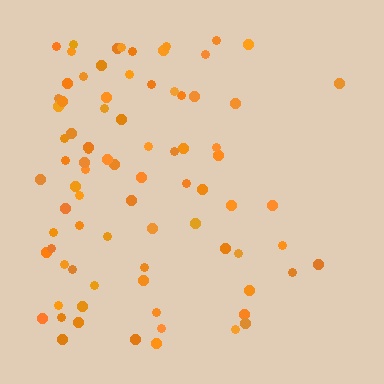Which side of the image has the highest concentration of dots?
The left.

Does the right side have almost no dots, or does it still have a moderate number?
Still a moderate number, just noticeably fewer than the left.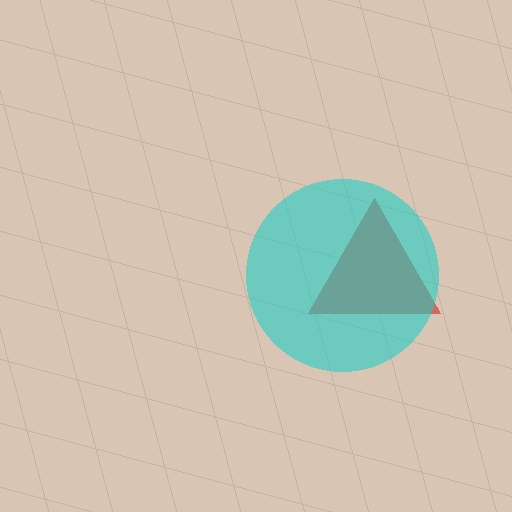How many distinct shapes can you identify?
There are 2 distinct shapes: a red triangle, a cyan circle.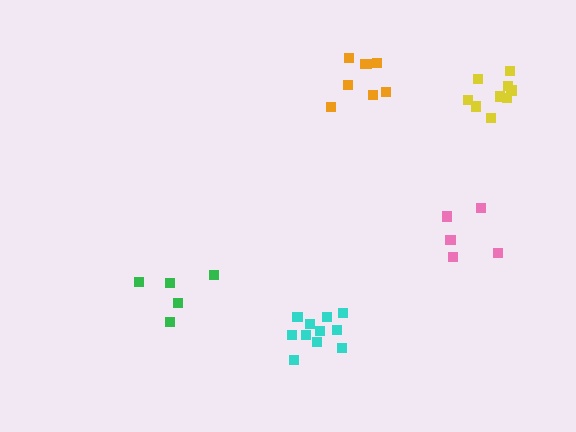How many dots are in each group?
Group 1: 5 dots, Group 2: 9 dots, Group 3: 5 dots, Group 4: 8 dots, Group 5: 11 dots (38 total).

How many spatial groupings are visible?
There are 5 spatial groupings.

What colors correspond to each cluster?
The clusters are colored: green, yellow, pink, orange, cyan.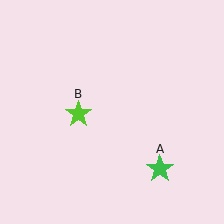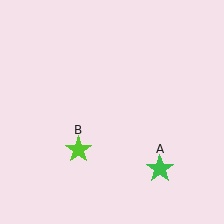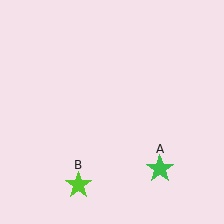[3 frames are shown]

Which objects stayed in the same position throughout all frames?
Green star (object A) remained stationary.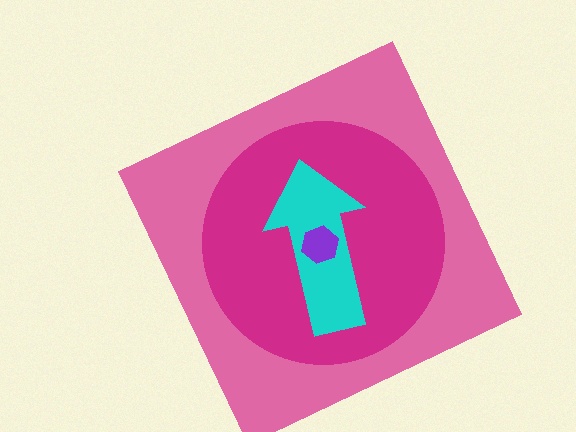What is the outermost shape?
The pink square.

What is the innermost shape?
The purple hexagon.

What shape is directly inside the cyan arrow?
The purple hexagon.